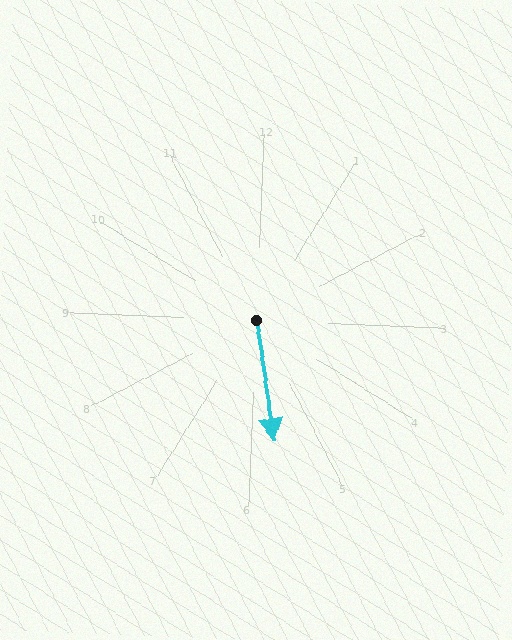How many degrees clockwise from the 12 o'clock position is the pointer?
Approximately 169 degrees.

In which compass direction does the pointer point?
South.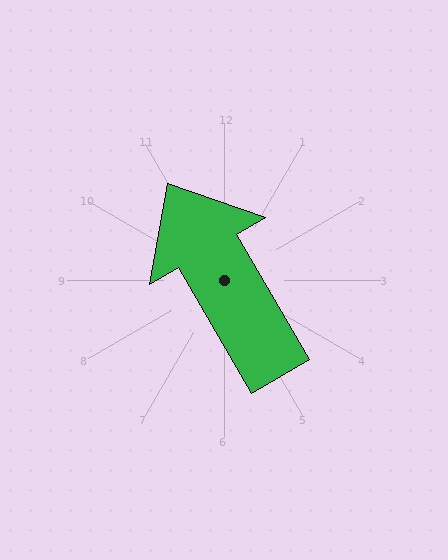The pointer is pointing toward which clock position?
Roughly 11 o'clock.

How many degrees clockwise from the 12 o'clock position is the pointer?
Approximately 330 degrees.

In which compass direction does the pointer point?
Northwest.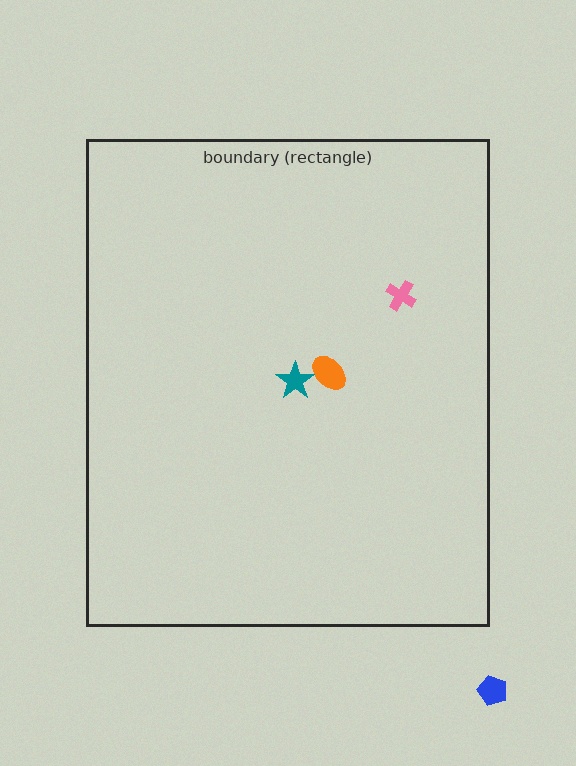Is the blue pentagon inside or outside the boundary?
Outside.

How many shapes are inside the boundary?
3 inside, 1 outside.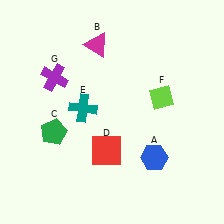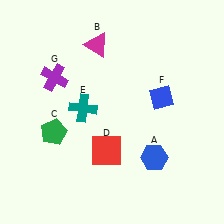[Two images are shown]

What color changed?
The diamond (F) changed from lime in Image 1 to blue in Image 2.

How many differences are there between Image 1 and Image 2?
There is 1 difference between the two images.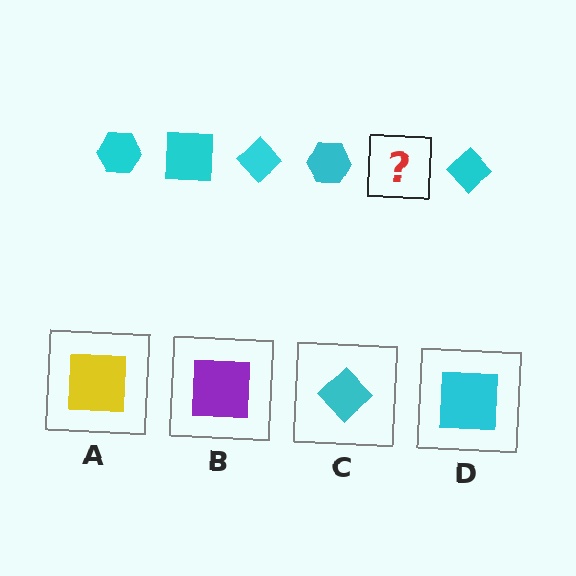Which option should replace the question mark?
Option D.